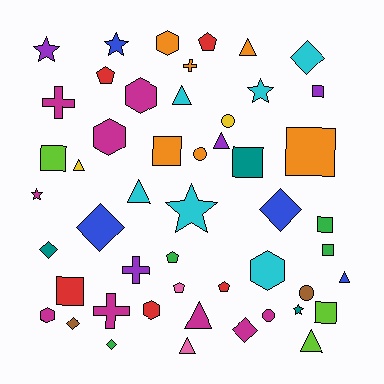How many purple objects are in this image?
There are 4 purple objects.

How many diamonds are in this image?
There are 7 diamonds.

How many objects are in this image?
There are 50 objects.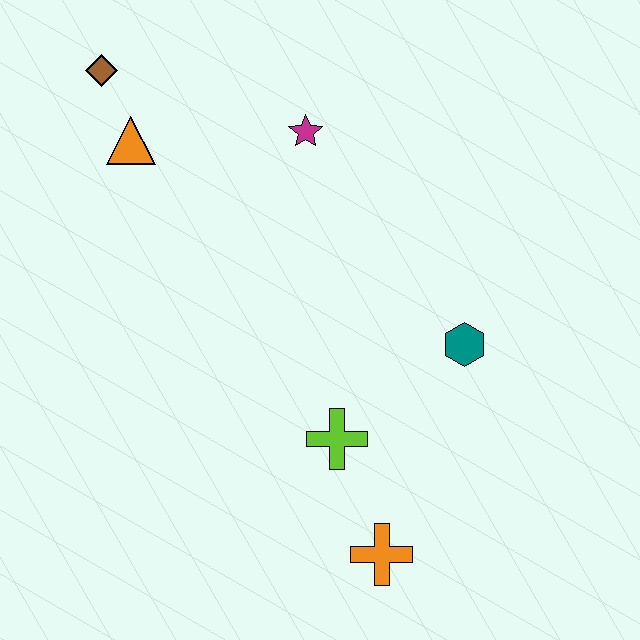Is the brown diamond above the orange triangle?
Yes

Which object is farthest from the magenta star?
The orange cross is farthest from the magenta star.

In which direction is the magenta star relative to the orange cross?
The magenta star is above the orange cross.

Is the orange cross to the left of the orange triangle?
No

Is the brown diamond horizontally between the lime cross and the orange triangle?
No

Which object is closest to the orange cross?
The lime cross is closest to the orange cross.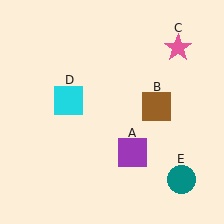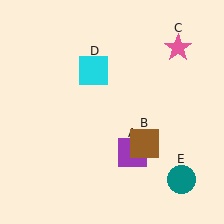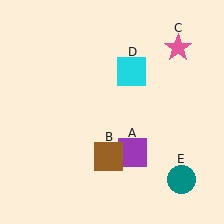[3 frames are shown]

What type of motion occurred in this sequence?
The brown square (object B), cyan square (object D) rotated clockwise around the center of the scene.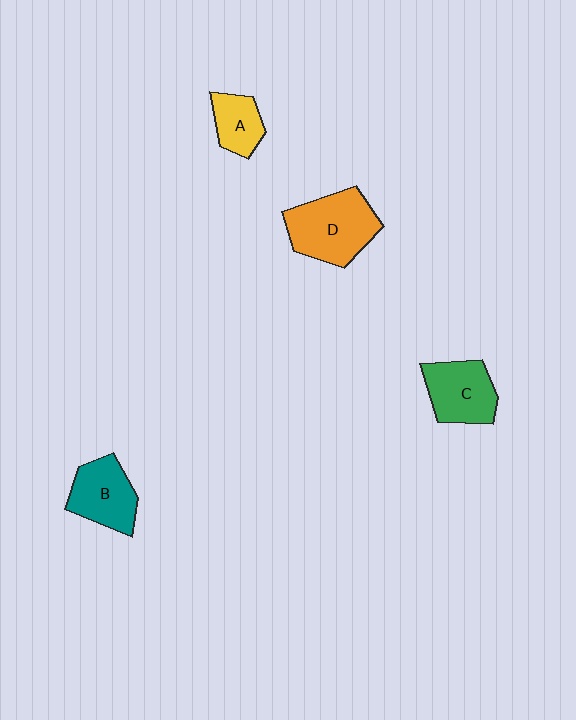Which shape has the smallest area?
Shape A (yellow).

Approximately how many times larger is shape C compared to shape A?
Approximately 1.5 times.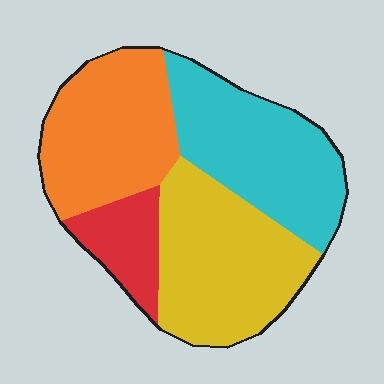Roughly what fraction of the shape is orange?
Orange covers around 30% of the shape.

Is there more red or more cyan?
Cyan.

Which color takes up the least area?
Red, at roughly 10%.